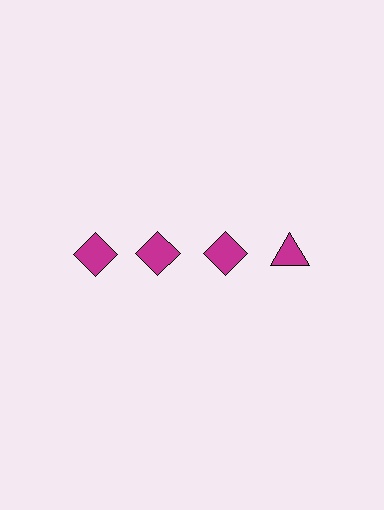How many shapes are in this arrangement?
There are 4 shapes arranged in a grid pattern.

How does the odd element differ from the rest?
It has a different shape: triangle instead of diamond.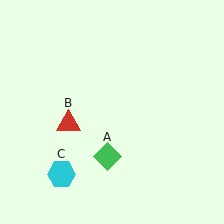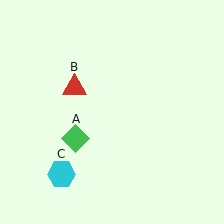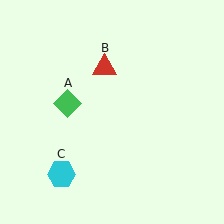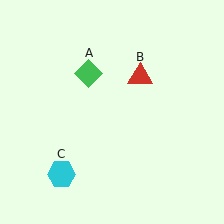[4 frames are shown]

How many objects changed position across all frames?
2 objects changed position: green diamond (object A), red triangle (object B).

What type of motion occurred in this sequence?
The green diamond (object A), red triangle (object B) rotated clockwise around the center of the scene.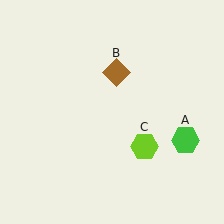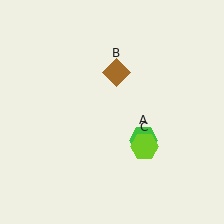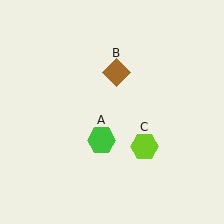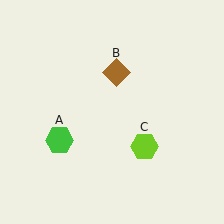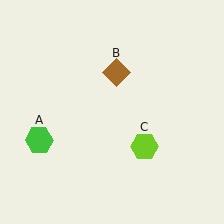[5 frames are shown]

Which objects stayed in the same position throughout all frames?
Brown diamond (object B) and lime hexagon (object C) remained stationary.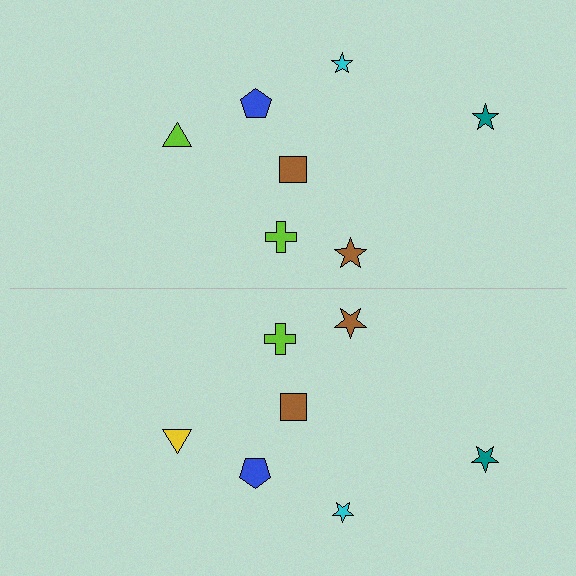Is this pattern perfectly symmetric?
No, the pattern is not perfectly symmetric. The yellow triangle on the bottom side breaks the symmetry — its mirror counterpart is lime.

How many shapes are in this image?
There are 14 shapes in this image.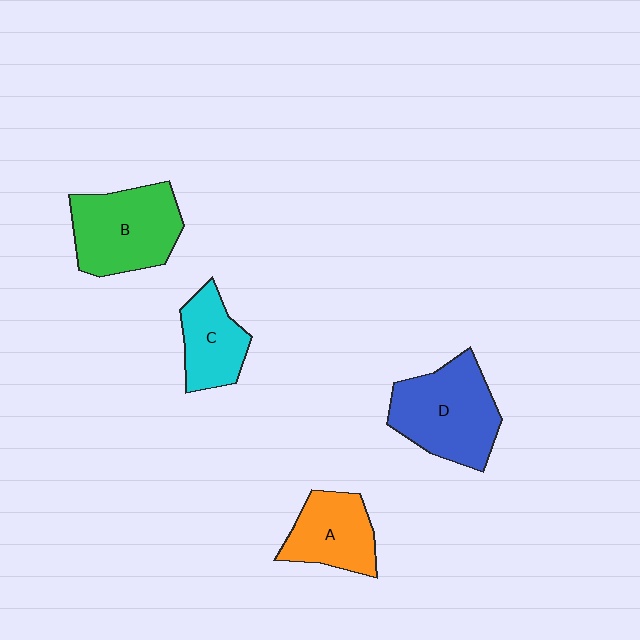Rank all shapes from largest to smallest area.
From largest to smallest: D (blue), B (green), A (orange), C (cyan).